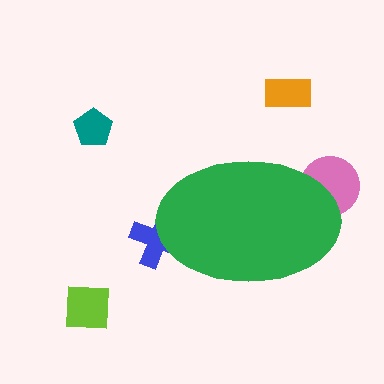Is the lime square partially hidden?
No, the lime square is fully visible.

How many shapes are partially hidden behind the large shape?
2 shapes are partially hidden.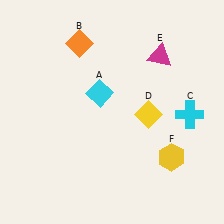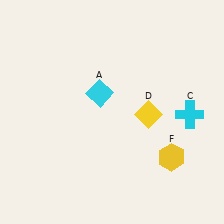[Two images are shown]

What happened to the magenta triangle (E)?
The magenta triangle (E) was removed in Image 2. It was in the top-right area of Image 1.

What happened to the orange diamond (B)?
The orange diamond (B) was removed in Image 2. It was in the top-left area of Image 1.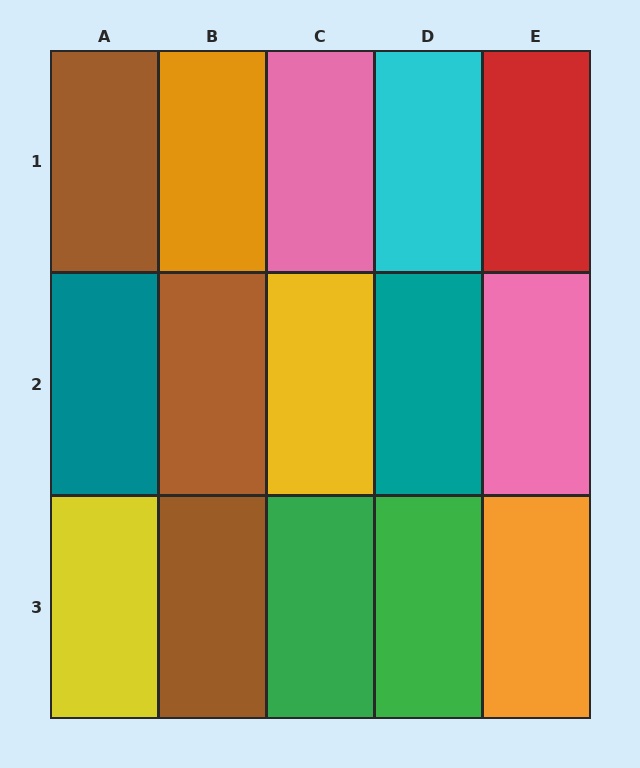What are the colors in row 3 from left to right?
Yellow, brown, green, green, orange.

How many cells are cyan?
1 cell is cyan.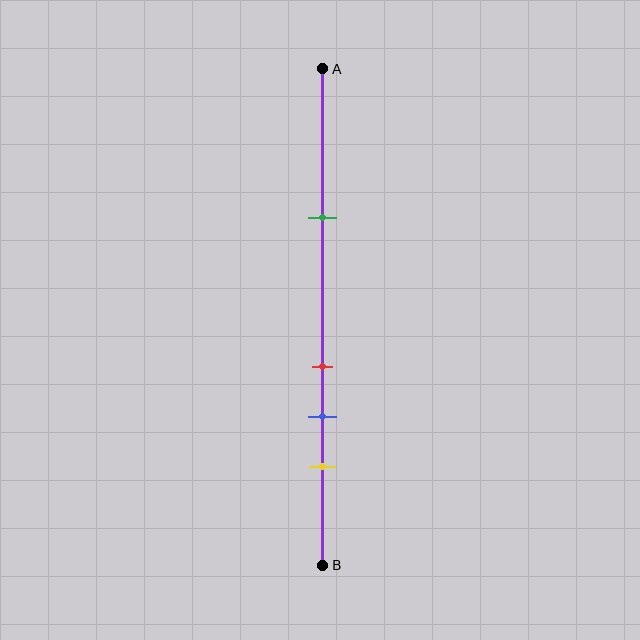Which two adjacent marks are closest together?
The red and blue marks are the closest adjacent pair.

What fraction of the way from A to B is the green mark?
The green mark is approximately 30% (0.3) of the way from A to B.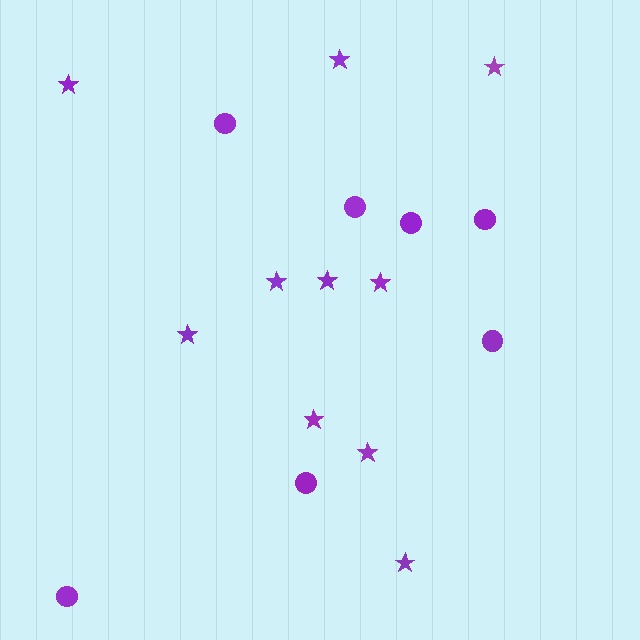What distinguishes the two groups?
There are 2 groups: one group of stars (10) and one group of circles (7).